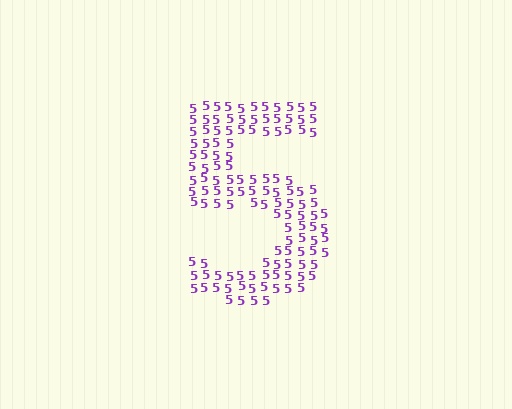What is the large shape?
The large shape is the digit 5.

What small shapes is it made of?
It is made of small digit 5's.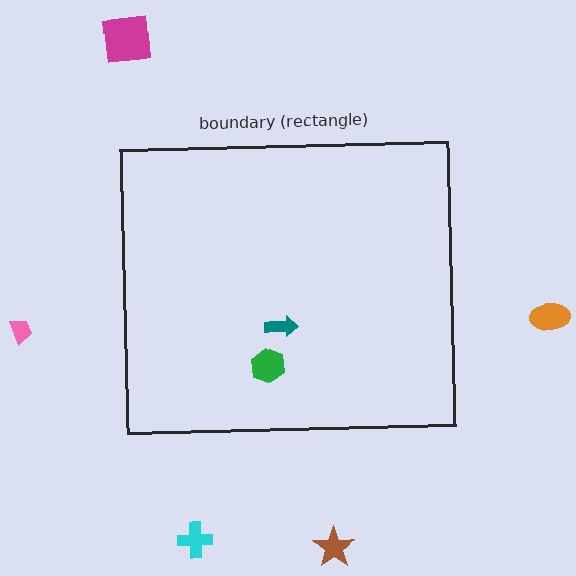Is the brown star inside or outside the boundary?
Outside.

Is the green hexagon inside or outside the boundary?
Inside.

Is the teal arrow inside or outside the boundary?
Inside.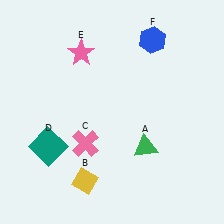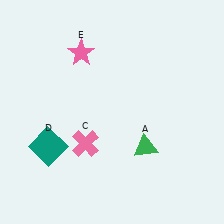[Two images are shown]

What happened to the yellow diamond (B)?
The yellow diamond (B) was removed in Image 2. It was in the bottom-left area of Image 1.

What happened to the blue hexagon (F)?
The blue hexagon (F) was removed in Image 2. It was in the top-right area of Image 1.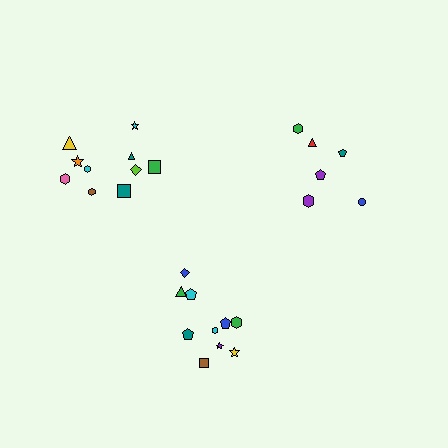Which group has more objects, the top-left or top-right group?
The top-left group.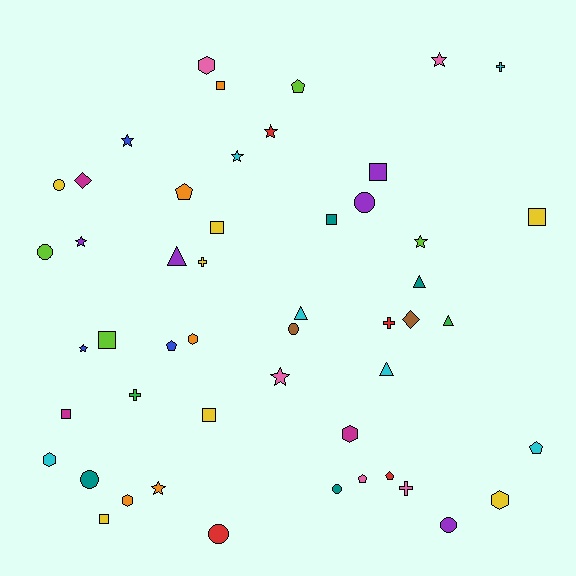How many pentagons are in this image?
There are 6 pentagons.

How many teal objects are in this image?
There are 4 teal objects.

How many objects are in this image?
There are 50 objects.